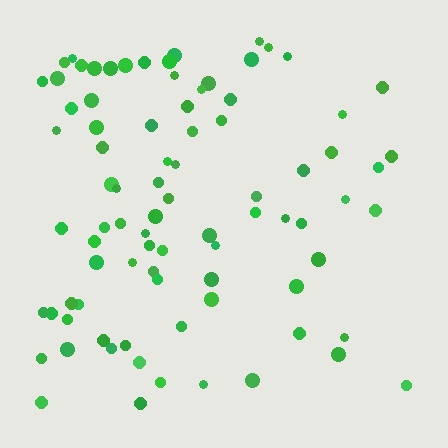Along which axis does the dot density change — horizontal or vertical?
Horizontal.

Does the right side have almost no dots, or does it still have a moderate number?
Still a moderate number, just noticeably fewer than the left.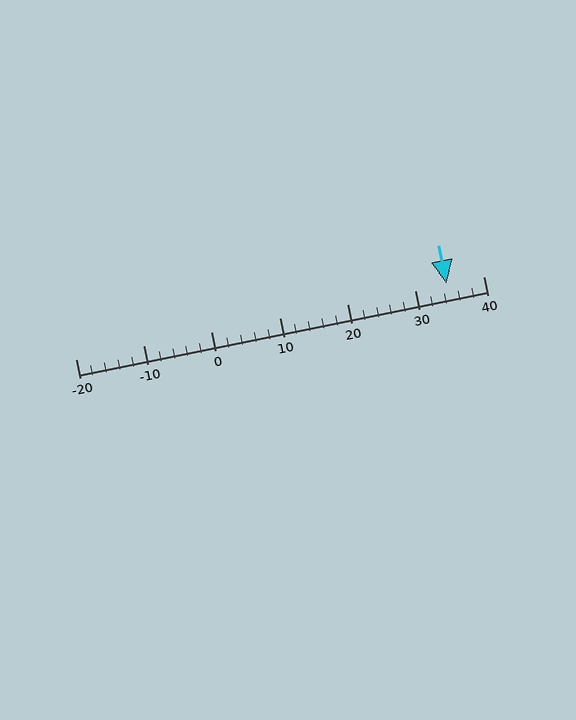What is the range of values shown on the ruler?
The ruler shows values from -20 to 40.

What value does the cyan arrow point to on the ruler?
The cyan arrow points to approximately 35.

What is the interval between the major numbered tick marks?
The major tick marks are spaced 10 units apart.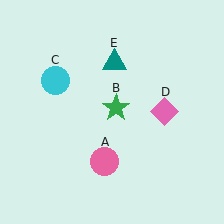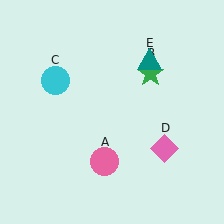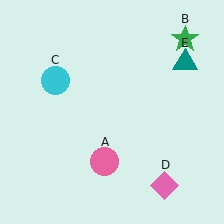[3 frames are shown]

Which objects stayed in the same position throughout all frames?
Pink circle (object A) and cyan circle (object C) remained stationary.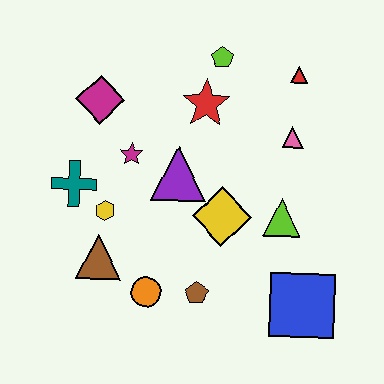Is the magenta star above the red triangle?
No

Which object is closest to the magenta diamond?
The magenta star is closest to the magenta diamond.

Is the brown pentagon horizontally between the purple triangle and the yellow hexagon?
No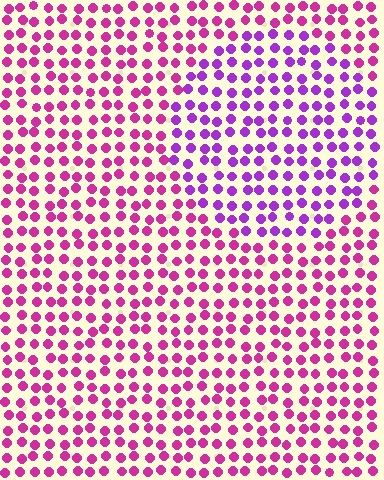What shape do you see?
I see a circle.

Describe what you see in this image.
The image is filled with small magenta elements in a uniform arrangement. A circle-shaped region is visible where the elements are tinted to a slightly different hue, forming a subtle color boundary.